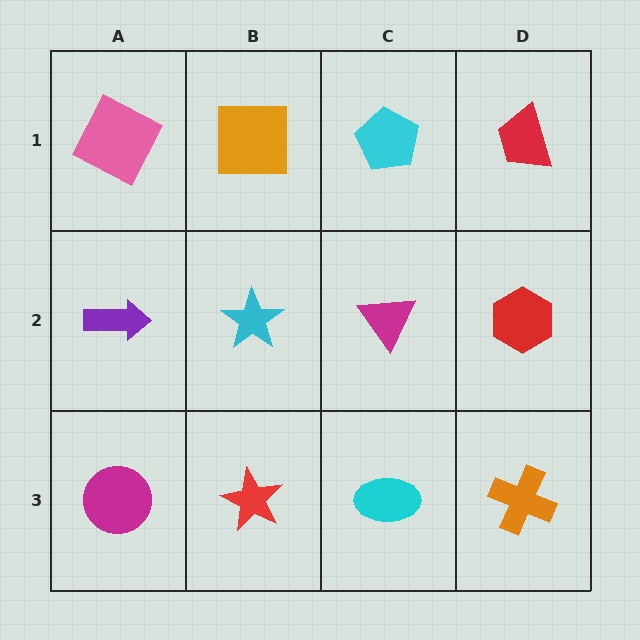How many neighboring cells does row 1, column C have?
3.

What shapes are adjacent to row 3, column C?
A magenta triangle (row 2, column C), a red star (row 3, column B), an orange cross (row 3, column D).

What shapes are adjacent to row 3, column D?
A red hexagon (row 2, column D), a cyan ellipse (row 3, column C).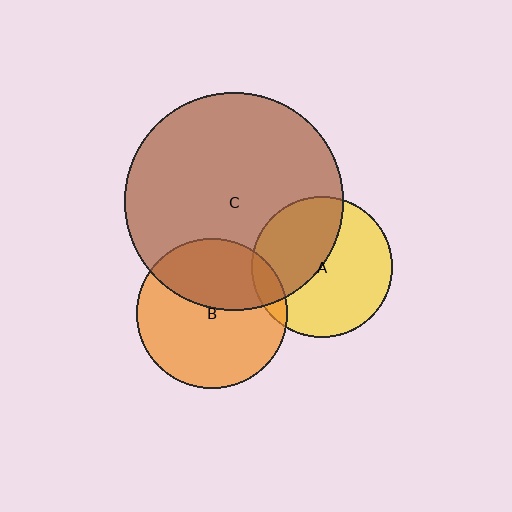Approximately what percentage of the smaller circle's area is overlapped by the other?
Approximately 10%.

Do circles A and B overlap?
Yes.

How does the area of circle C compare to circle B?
Approximately 2.1 times.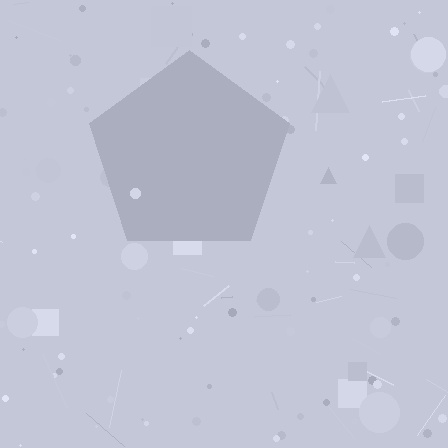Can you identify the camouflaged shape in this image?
The camouflaged shape is a pentagon.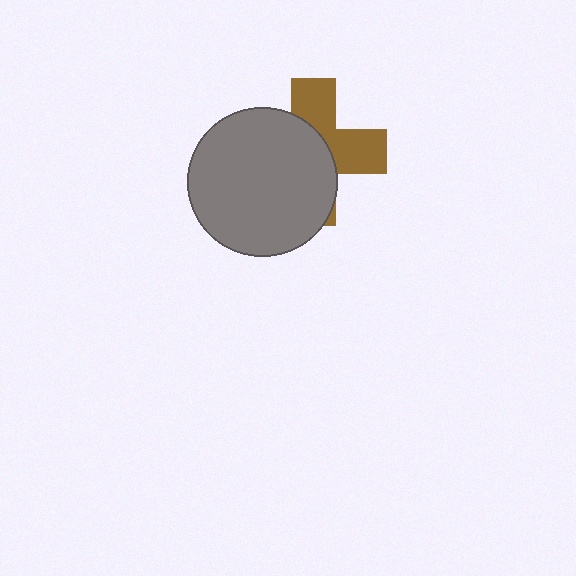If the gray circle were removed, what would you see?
You would see the complete brown cross.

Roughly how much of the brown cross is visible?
A small part of it is visible (roughly 42%).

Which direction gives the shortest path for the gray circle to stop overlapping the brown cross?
Moving left gives the shortest separation.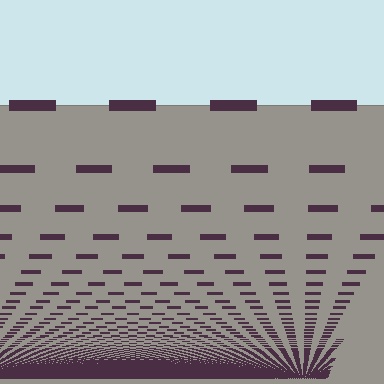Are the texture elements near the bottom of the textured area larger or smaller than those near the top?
Smaller. The gradient is inverted — elements near the bottom are smaller and denser.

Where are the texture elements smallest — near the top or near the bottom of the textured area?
Near the bottom.